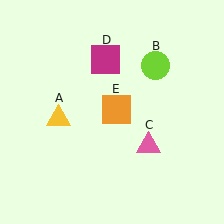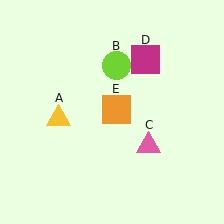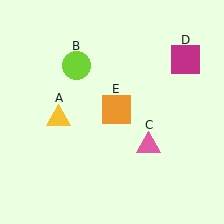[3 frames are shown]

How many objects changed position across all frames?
2 objects changed position: lime circle (object B), magenta square (object D).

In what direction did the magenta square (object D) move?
The magenta square (object D) moved right.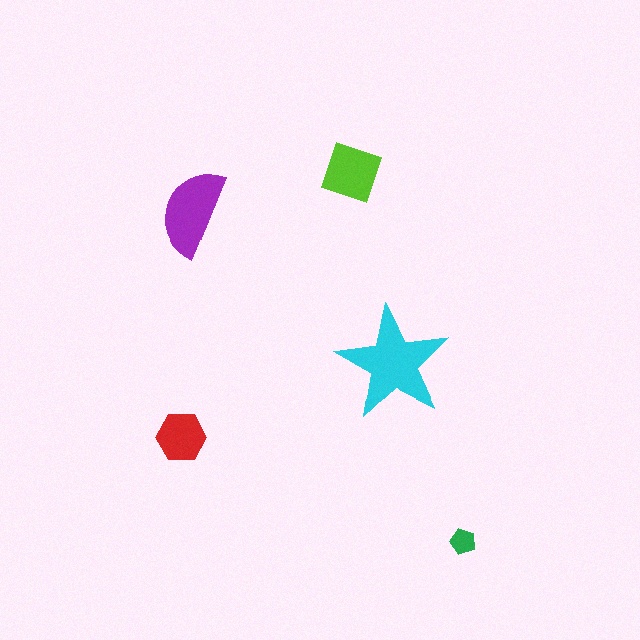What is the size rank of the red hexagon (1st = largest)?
4th.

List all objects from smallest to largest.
The green pentagon, the red hexagon, the lime diamond, the purple semicircle, the cyan star.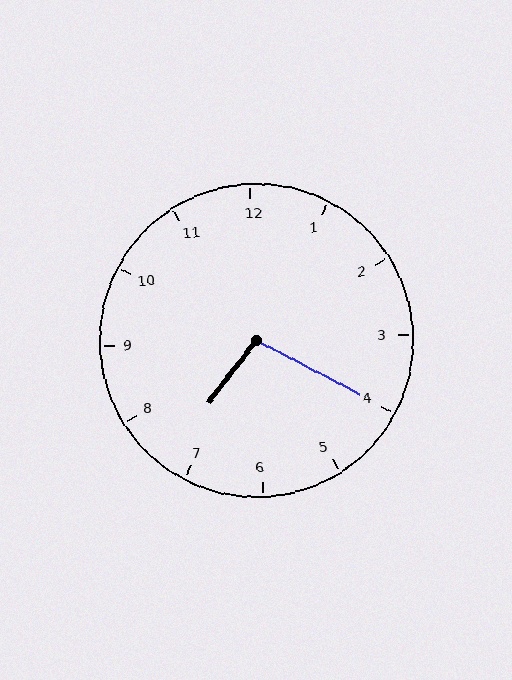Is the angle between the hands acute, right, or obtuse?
It is obtuse.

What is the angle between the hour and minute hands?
Approximately 100 degrees.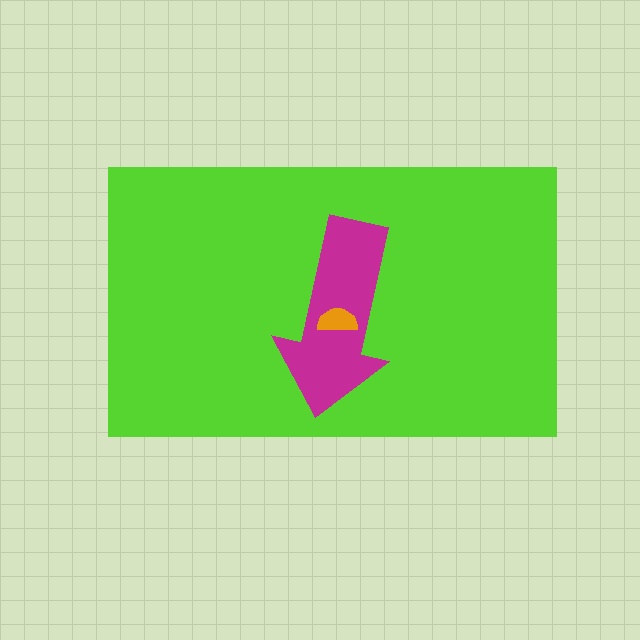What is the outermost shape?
The lime rectangle.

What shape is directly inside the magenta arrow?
The orange semicircle.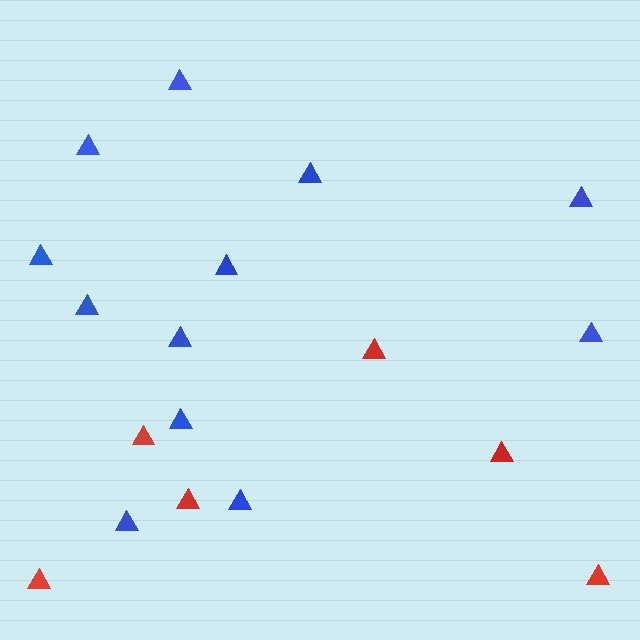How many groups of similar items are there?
There are 2 groups: one group of red triangles (6) and one group of blue triangles (12).